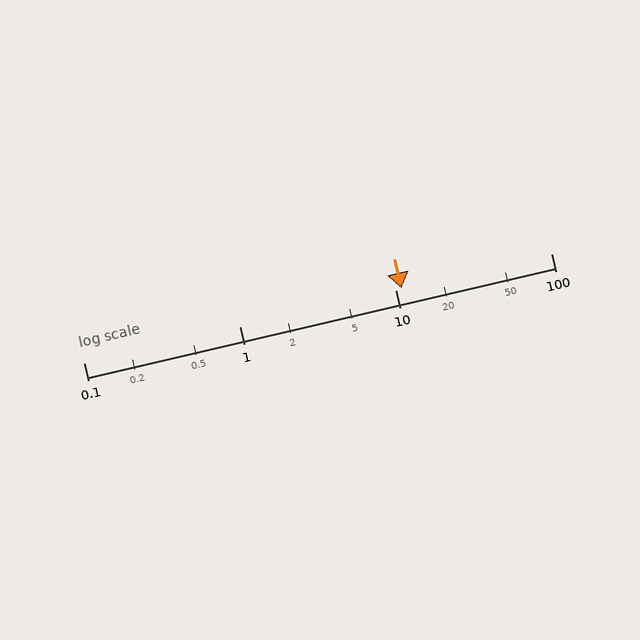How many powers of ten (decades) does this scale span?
The scale spans 3 decades, from 0.1 to 100.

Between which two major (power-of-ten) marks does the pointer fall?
The pointer is between 10 and 100.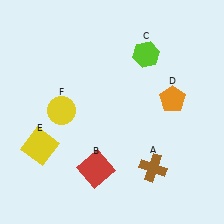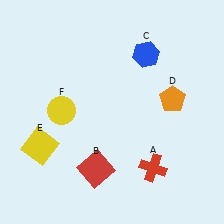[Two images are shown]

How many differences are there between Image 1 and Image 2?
There are 2 differences between the two images.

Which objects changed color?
A changed from brown to red. C changed from lime to blue.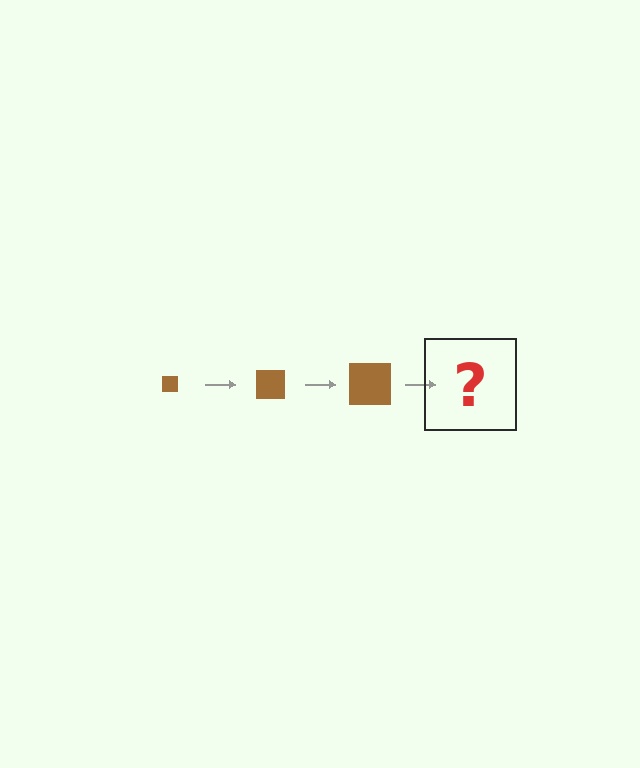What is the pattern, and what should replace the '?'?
The pattern is that the square gets progressively larger each step. The '?' should be a brown square, larger than the previous one.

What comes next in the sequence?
The next element should be a brown square, larger than the previous one.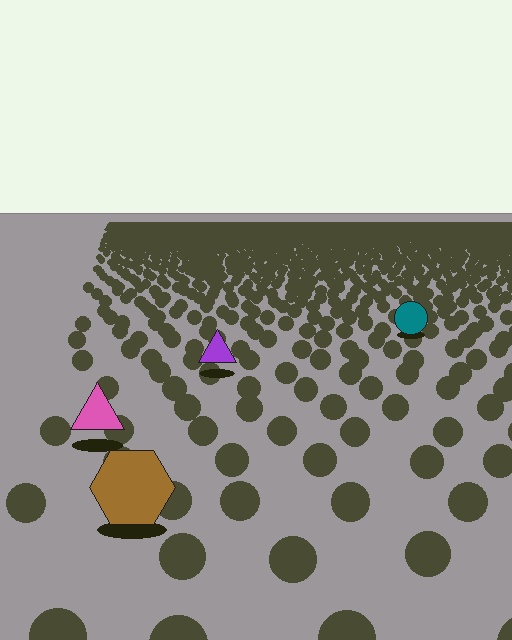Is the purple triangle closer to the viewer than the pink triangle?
No. The pink triangle is closer — you can tell from the texture gradient: the ground texture is coarser near it.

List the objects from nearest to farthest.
From nearest to farthest: the brown hexagon, the pink triangle, the purple triangle, the teal circle.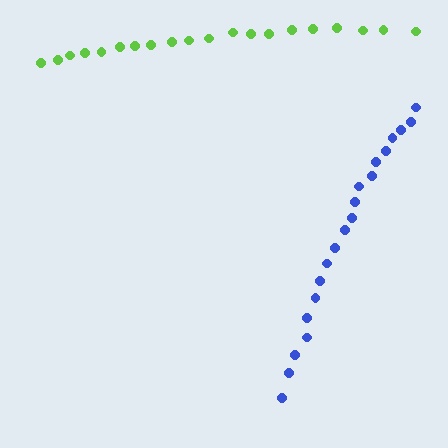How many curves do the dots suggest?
There are 2 distinct paths.